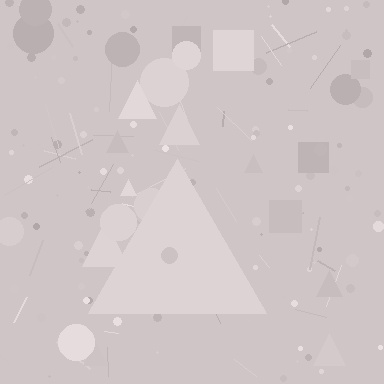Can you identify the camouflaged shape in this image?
The camouflaged shape is a triangle.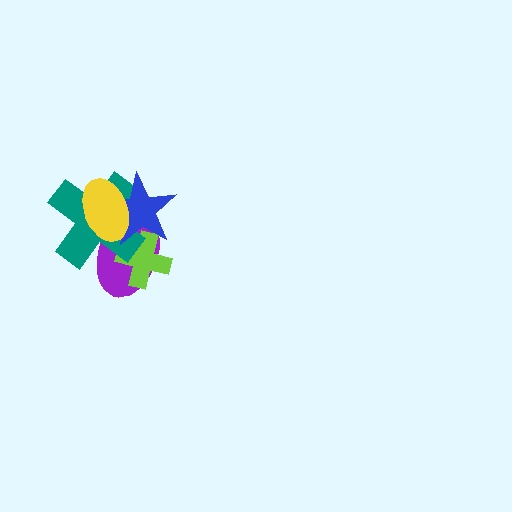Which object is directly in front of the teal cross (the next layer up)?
The blue star is directly in front of the teal cross.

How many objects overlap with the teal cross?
4 objects overlap with the teal cross.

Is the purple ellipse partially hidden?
Yes, it is partially covered by another shape.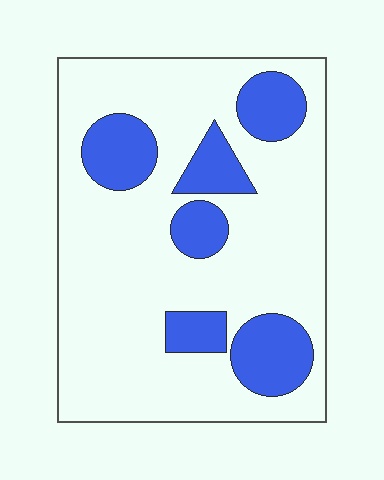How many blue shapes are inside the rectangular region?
6.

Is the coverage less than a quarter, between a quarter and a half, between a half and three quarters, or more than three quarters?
Less than a quarter.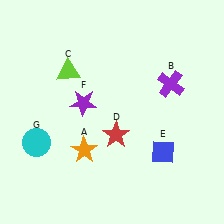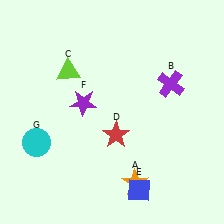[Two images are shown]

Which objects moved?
The objects that moved are: the orange star (A), the blue diamond (E).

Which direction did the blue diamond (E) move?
The blue diamond (E) moved down.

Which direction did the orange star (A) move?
The orange star (A) moved right.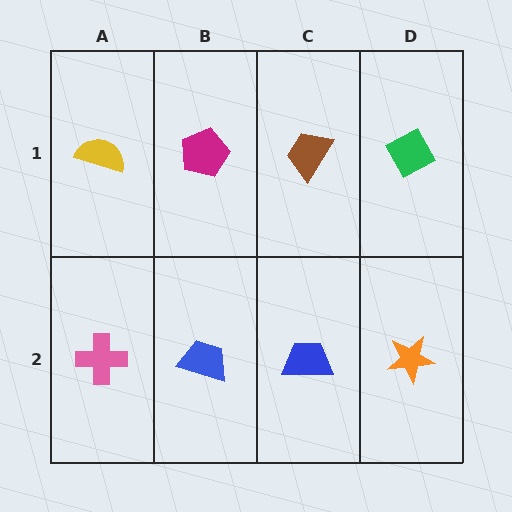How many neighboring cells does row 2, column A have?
2.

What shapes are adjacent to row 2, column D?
A green diamond (row 1, column D), a blue trapezoid (row 2, column C).